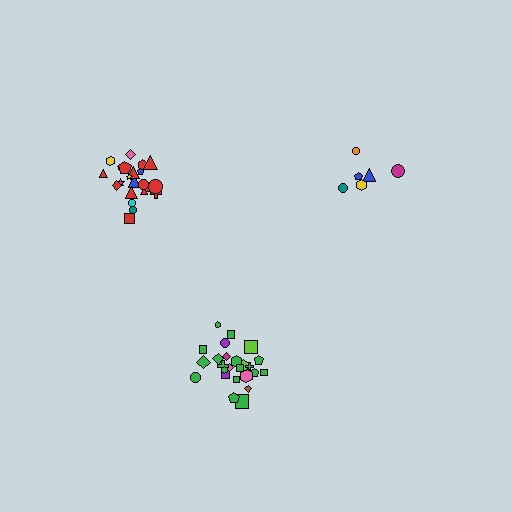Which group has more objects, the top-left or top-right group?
The top-left group.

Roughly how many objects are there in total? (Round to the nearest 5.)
Roughly 55 objects in total.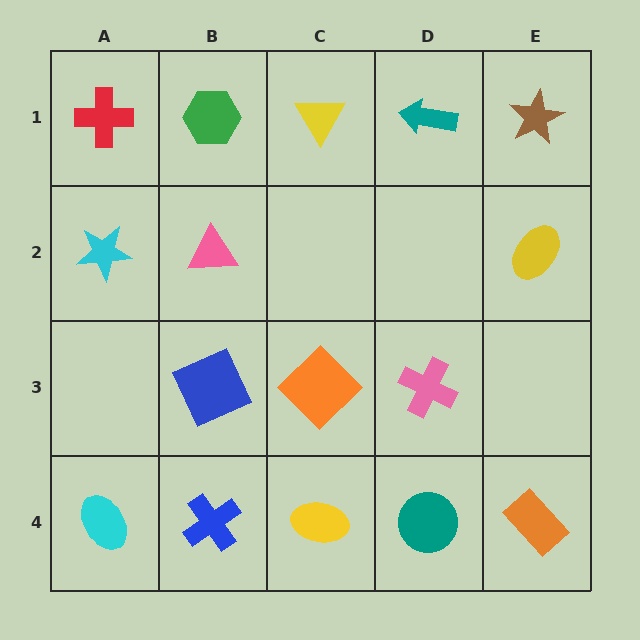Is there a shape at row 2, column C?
No, that cell is empty.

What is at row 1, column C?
A yellow triangle.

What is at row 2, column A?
A cyan star.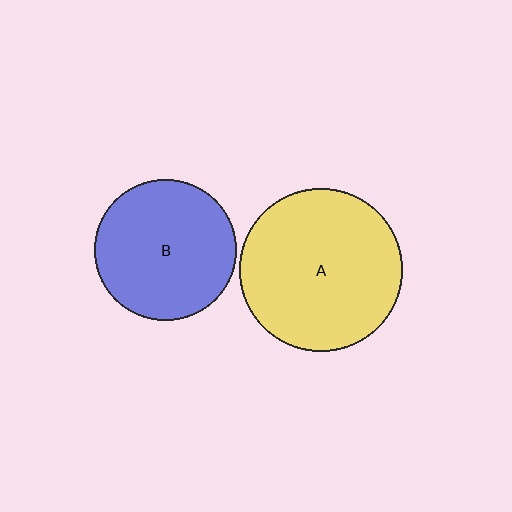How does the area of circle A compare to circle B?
Approximately 1.3 times.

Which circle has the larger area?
Circle A (yellow).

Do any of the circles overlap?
No, none of the circles overlap.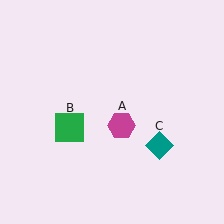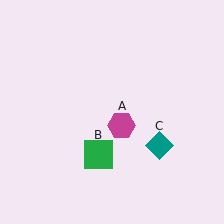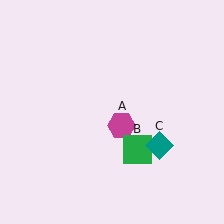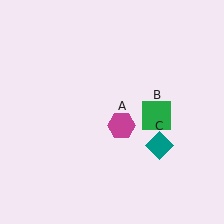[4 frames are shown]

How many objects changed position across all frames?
1 object changed position: green square (object B).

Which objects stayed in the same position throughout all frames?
Magenta hexagon (object A) and teal diamond (object C) remained stationary.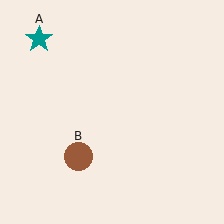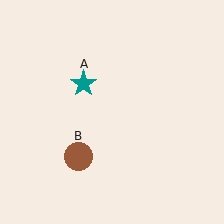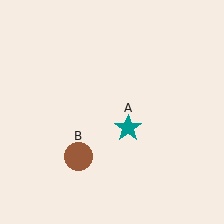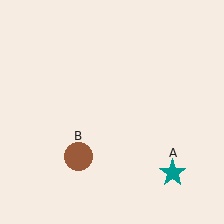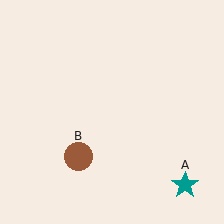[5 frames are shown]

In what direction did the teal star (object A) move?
The teal star (object A) moved down and to the right.